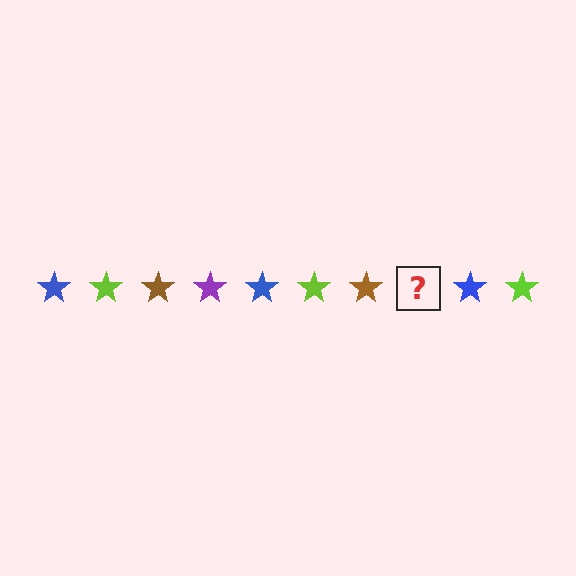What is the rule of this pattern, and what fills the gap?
The rule is that the pattern cycles through blue, lime, brown, purple stars. The gap should be filled with a purple star.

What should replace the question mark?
The question mark should be replaced with a purple star.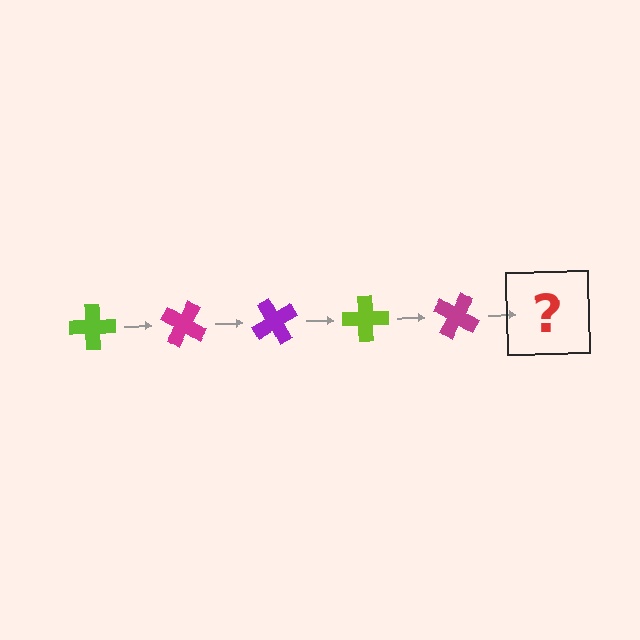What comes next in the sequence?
The next element should be a purple cross, rotated 150 degrees from the start.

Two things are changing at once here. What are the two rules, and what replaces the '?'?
The two rules are that it rotates 30 degrees each step and the color cycles through lime, magenta, and purple. The '?' should be a purple cross, rotated 150 degrees from the start.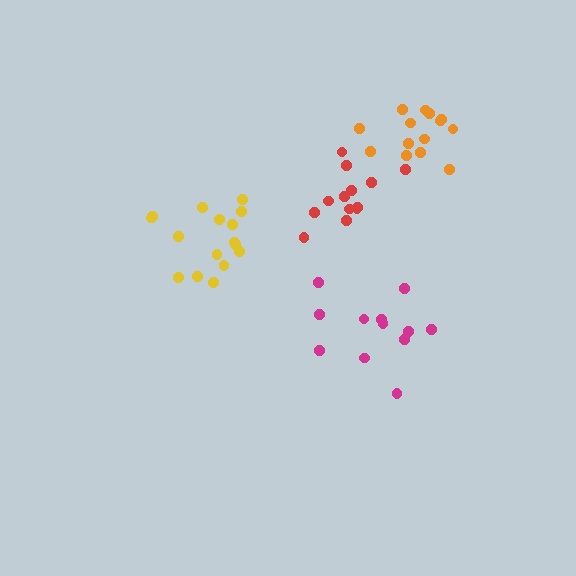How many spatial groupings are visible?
There are 4 spatial groupings.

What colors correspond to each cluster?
The clusters are colored: orange, yellow, magenta, red.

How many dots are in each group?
Group 1: 14 dots, Group 2: 16 dots, Group 3: 12 dots, Group 4: 13 dots (55 total).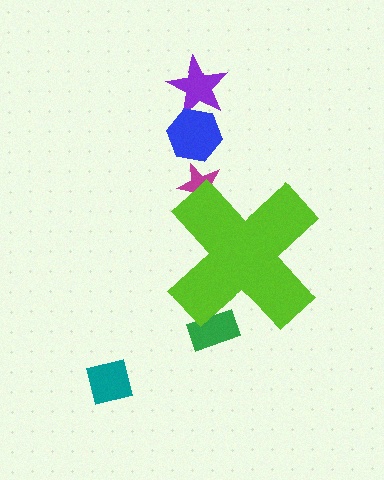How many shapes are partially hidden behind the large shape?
2 shapes are partially hidden.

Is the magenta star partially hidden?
Yes, the magenta star is partially hidden behind the lime cross.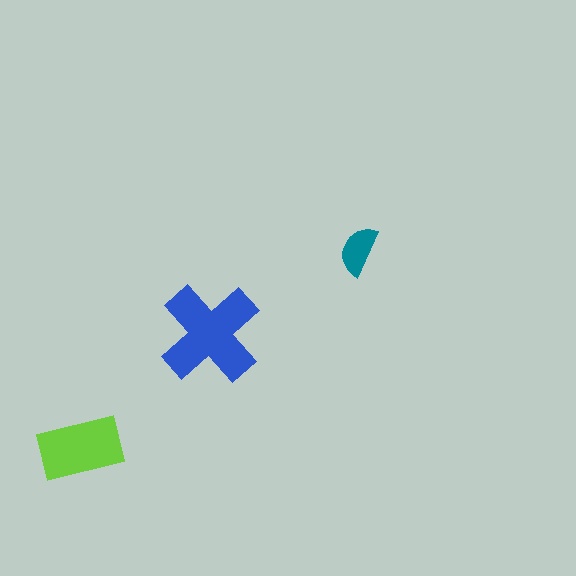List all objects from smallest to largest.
The teal semicircle, the lime rectangle, the blue cross.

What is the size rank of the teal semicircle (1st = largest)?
3rd.